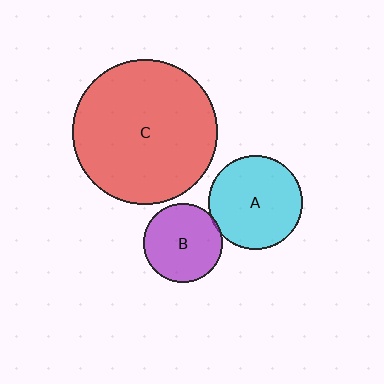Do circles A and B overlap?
Yes.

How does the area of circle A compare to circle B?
Approximately 1.4 times.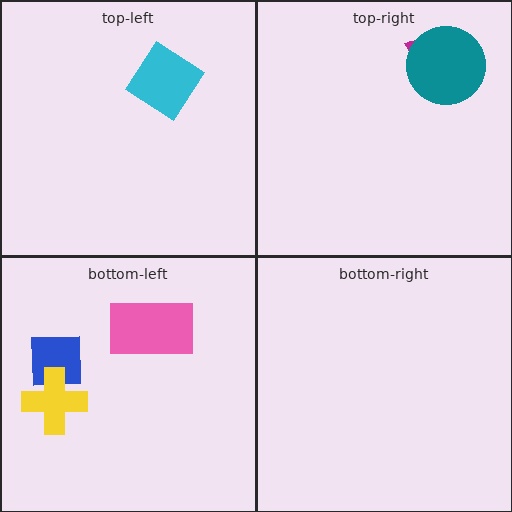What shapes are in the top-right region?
The magenta semicircle, the teal circle.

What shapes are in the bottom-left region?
The pink rectangle, the blue square, the yellow cross.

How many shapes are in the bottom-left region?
3.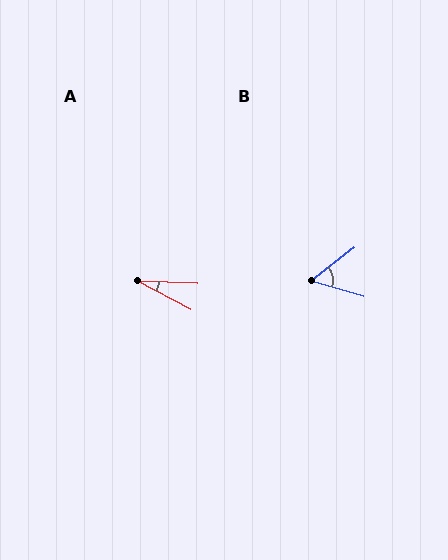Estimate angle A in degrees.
Approximately 26 degrees.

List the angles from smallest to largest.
A (26°), B (54°).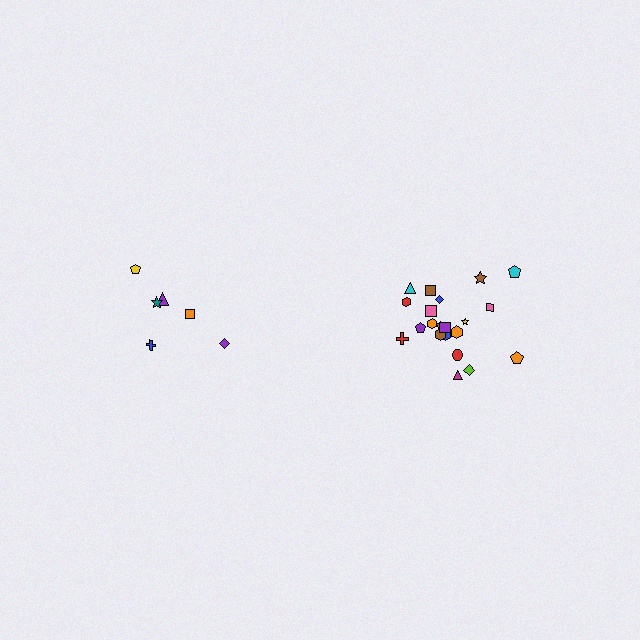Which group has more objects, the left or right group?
The right group.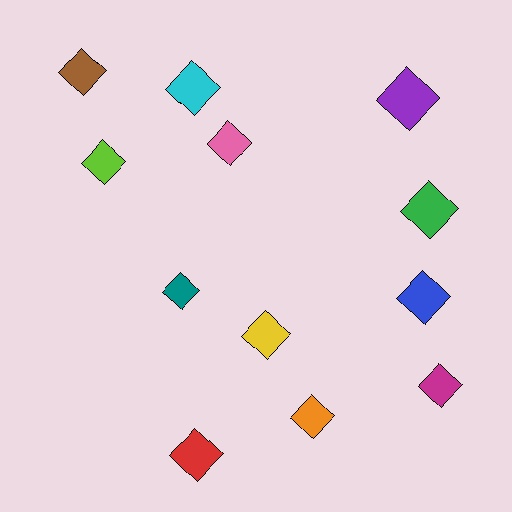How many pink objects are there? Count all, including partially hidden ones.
There is 1 pink object.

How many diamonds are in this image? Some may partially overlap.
There are 12 diamonds.